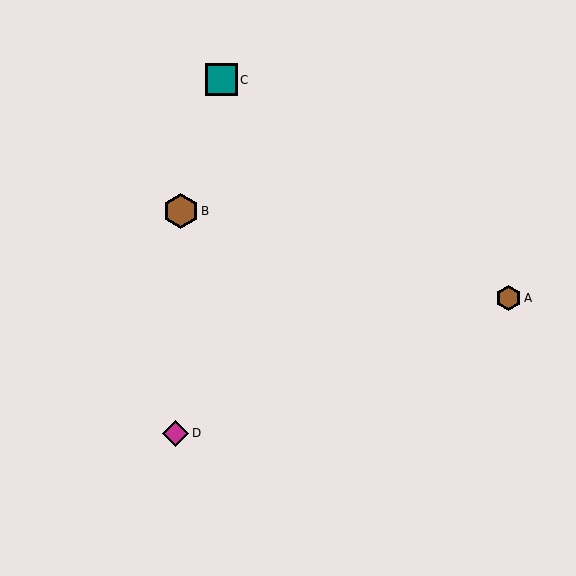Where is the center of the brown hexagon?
The center of the brown hexagon is at (181, 211).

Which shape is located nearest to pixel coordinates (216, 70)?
The teal square (labeled C) at (221, 80) is nearest to that location.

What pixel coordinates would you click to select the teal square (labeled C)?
Click at (221, 80) to select the teal square C.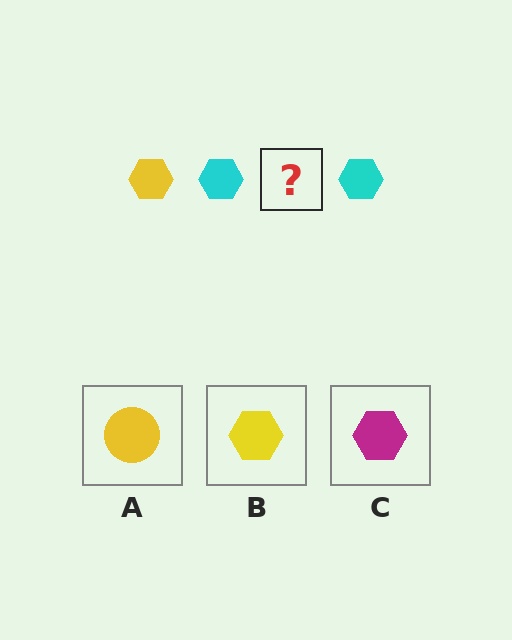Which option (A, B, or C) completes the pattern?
B.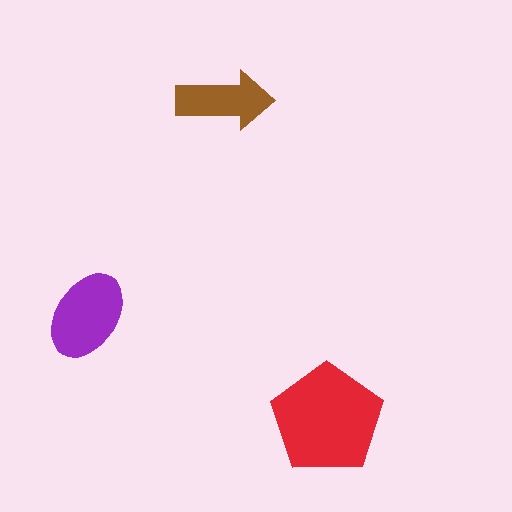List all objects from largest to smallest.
The red pentagon, the purple ellipse, the brown arrow.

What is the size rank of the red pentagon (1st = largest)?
1st.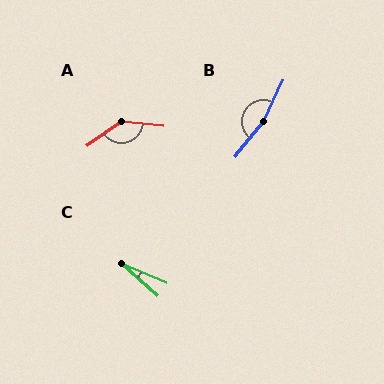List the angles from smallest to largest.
C (18°), A (138°), B (166°).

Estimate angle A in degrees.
Approximately 138 degrees.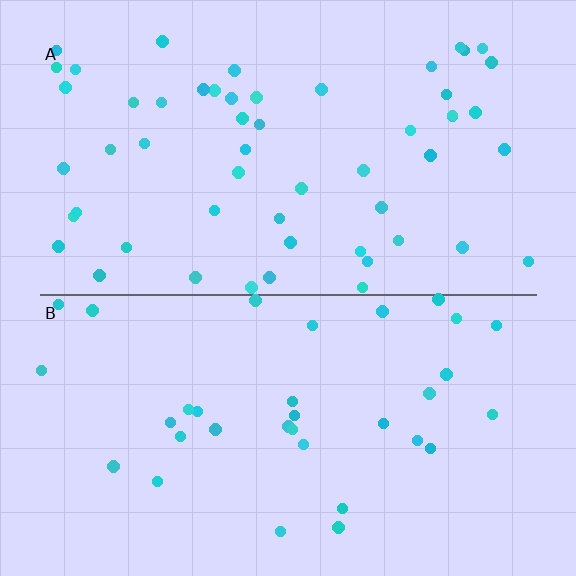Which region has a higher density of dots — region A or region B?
A (the top).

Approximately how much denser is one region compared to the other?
Approximately 1.6× — region A over region B.